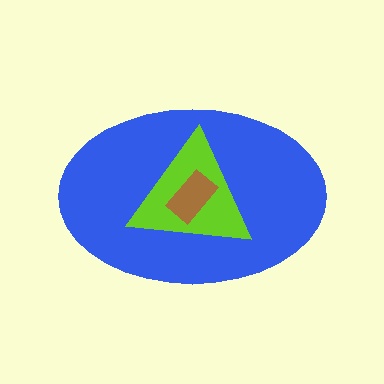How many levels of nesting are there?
3.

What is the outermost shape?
The blue ellipse.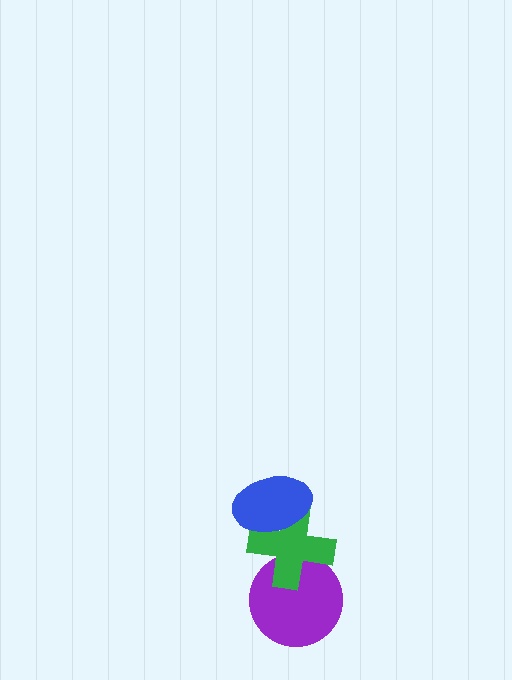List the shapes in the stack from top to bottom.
From top to bottom: the blue ellipse, the green cross, the purple circle.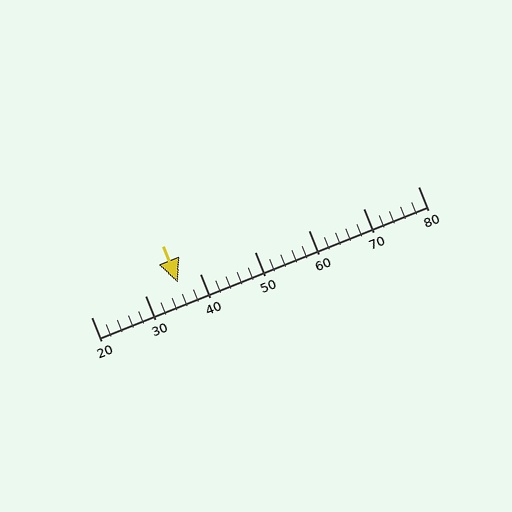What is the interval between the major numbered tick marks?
The major tick marks are spaced 10 units apart.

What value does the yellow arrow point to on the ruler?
The yellow arrow points to approximately 36.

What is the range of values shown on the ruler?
The ruler shows values from 20 to 80.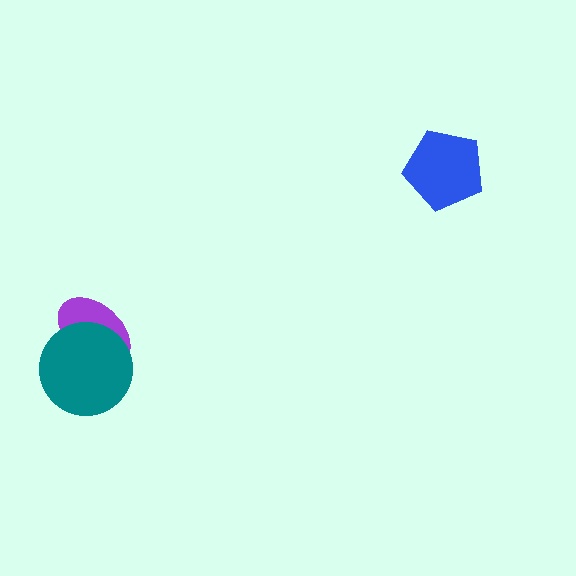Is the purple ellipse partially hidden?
Yes, it is partially covered by another shape.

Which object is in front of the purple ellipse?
The teal circle is in front of the purple ellipse.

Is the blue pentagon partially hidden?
No, no other shape covers it.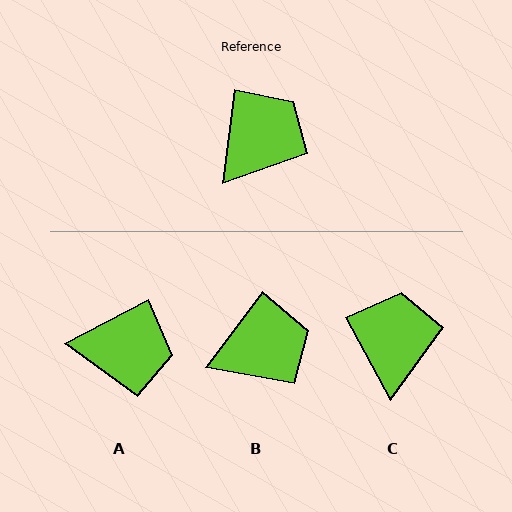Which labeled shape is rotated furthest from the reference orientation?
A, about 55 degrees away.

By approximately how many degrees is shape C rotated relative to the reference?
Approximately 36 degrees counter-clockwise.